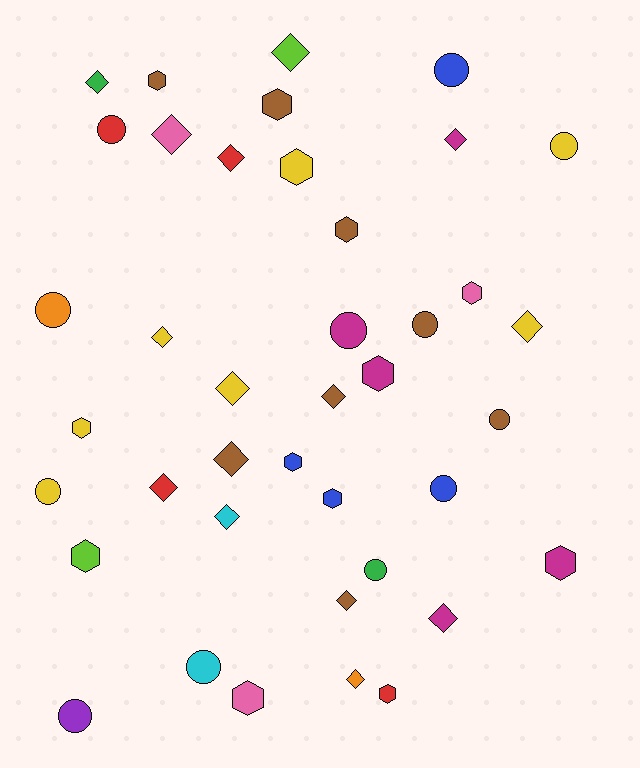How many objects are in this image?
There are 40 objects.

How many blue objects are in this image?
There are 4 blue objects.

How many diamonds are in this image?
There are 15 diamonds.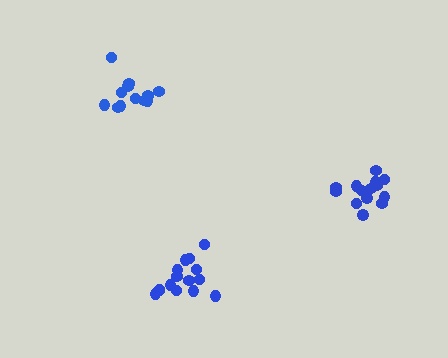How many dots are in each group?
Group 1: 15 dots, Group 2: 14 dots, Group 3: 12 dots (41 total).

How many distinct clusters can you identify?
There are 3 distinct clusters.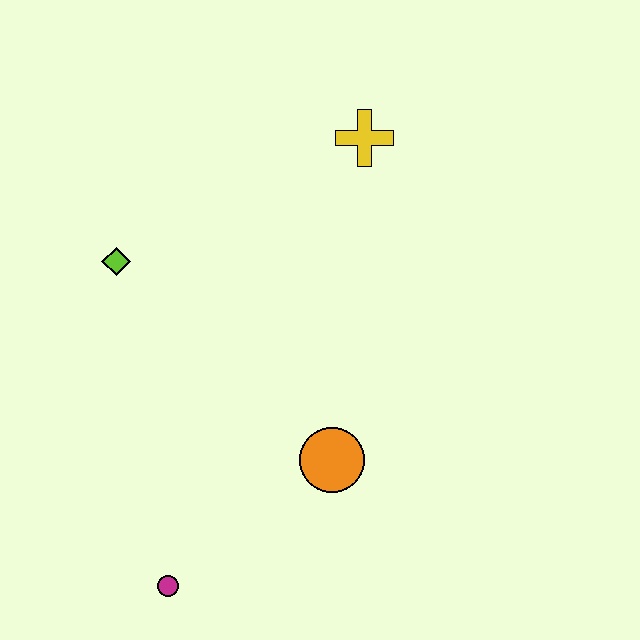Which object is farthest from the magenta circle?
The yellow cross is farthest from the magenta circle.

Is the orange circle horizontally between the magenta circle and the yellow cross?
Yes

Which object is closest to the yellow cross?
The lime diamond is closest to the yellow cross.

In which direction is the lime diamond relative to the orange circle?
The lime diamond is to the left of the orange circle.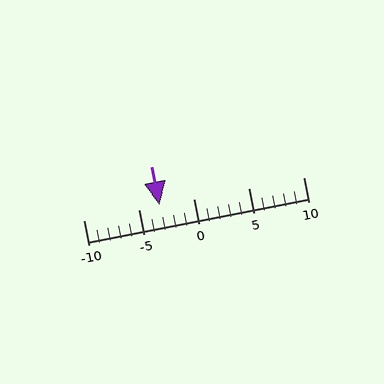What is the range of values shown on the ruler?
The ruler shows values from -10 to 10.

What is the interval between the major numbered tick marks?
The major tick marks are spaced 5 units apart.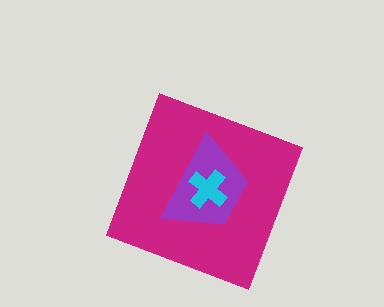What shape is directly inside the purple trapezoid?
The cyan cross.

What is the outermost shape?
The magenta diamond.